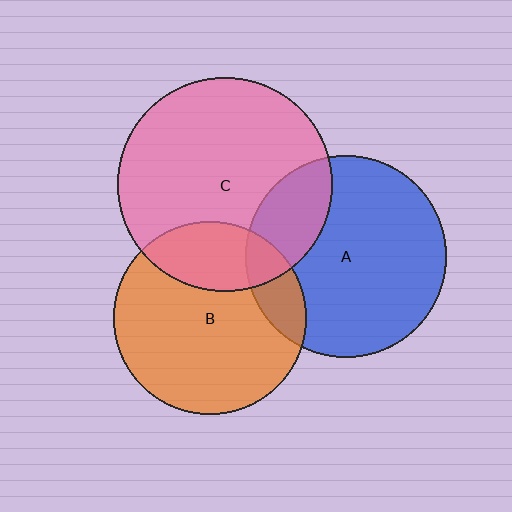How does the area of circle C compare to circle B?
Approximately 1.2 times.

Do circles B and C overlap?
Yes.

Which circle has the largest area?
Circle C (pink).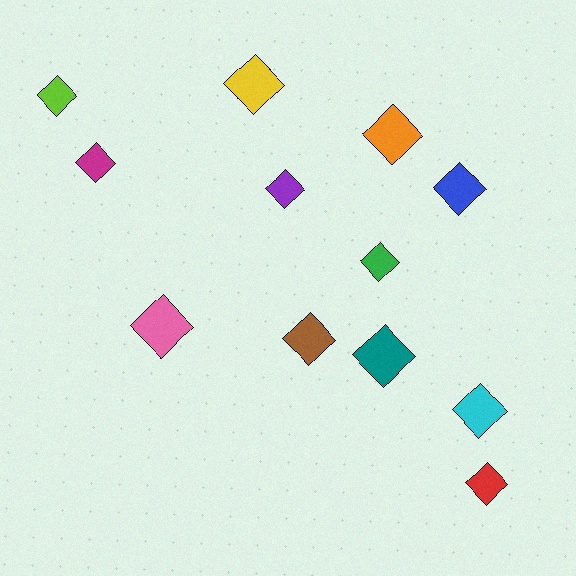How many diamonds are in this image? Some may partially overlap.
There are 12 diamonds.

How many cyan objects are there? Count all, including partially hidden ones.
There is 1 cyan object.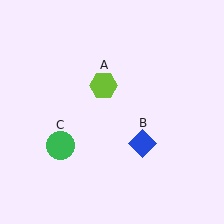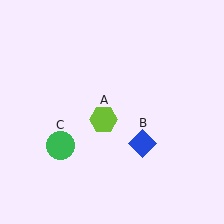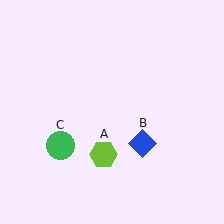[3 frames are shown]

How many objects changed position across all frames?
1 object changed position: lime hexagon (object A).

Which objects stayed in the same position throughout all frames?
Blue diamond (object B) and green circle (object C) remained stationary.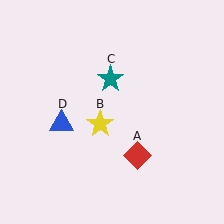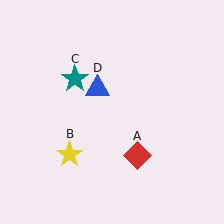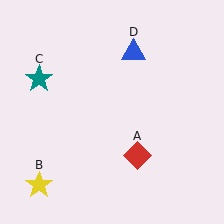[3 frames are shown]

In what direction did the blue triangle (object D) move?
The blue triangle (object D) moved up and to the right.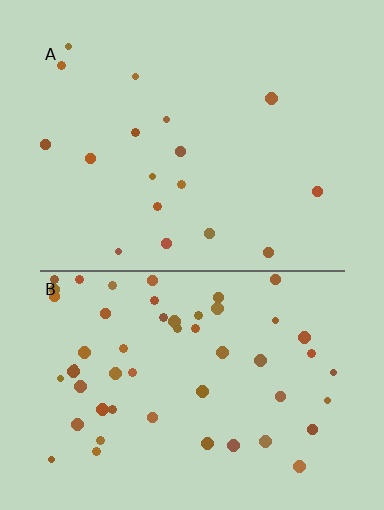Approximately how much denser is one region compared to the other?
Approximately 3.1× — region B over region A.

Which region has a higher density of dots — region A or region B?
B (the bottom).